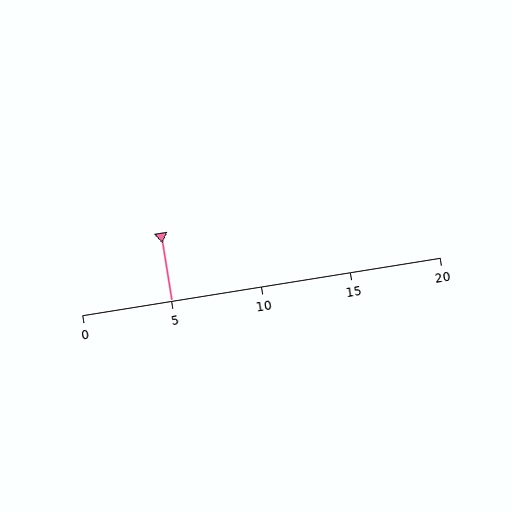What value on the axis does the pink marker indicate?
The marker indicates approximately 5.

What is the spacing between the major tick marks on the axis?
The major ticks are spaced 5 apart.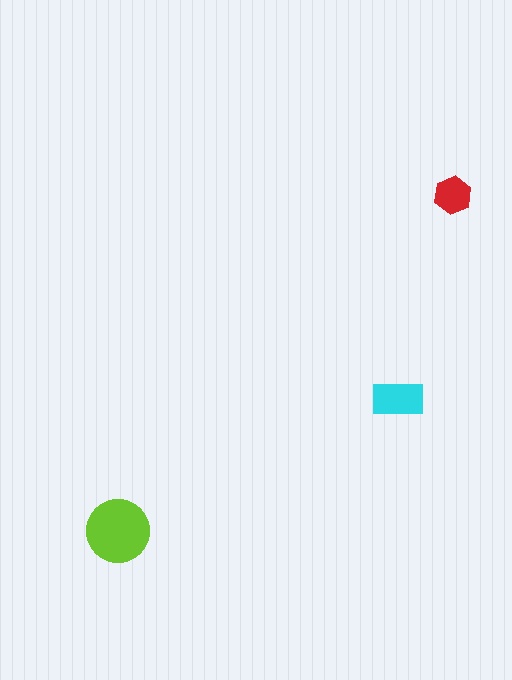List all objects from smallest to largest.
The red hexagon, the cyan rectangle, the lime circle.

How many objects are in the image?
There are 3 objects in the image.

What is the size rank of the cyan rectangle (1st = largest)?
2nd.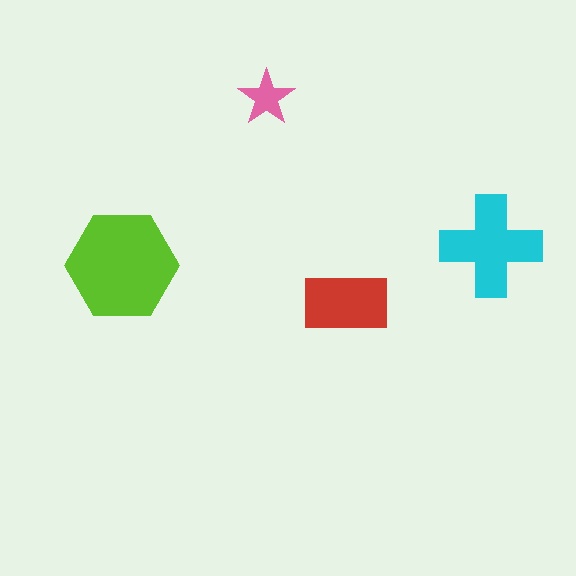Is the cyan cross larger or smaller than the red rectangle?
Larger.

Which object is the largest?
The lime hexagon.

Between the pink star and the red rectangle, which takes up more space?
The red rectangle.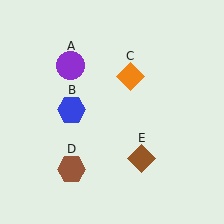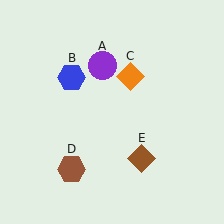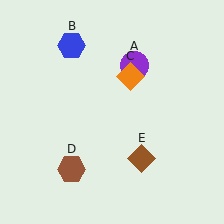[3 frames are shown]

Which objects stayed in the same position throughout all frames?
Orange diamond (object C) and brown hexagon (object D) and brown diamond (object E) remained stationary.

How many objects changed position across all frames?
2 objects changed position: purple circle (object A), blue hexagon (object B).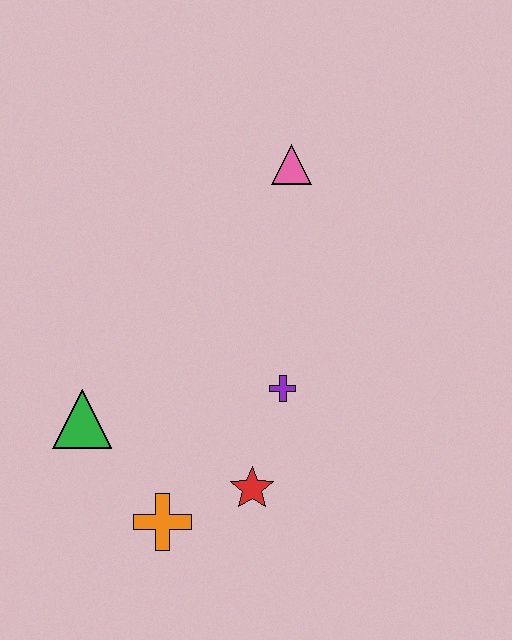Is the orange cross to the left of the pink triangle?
Yes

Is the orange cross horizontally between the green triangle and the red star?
Yes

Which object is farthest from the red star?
The pink triangle is farthest from the red star.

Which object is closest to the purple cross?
The red star is closest to the purple cross.